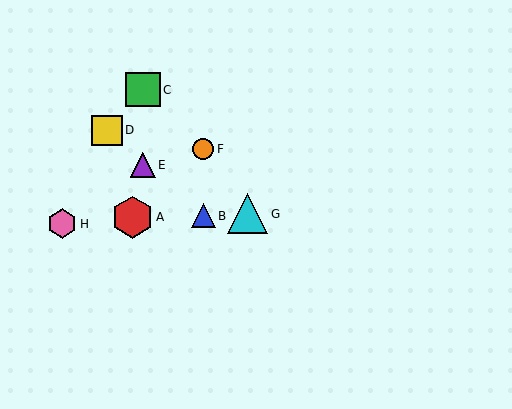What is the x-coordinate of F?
Object F is at x≈203.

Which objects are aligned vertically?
Objects B, F are aligned vertically.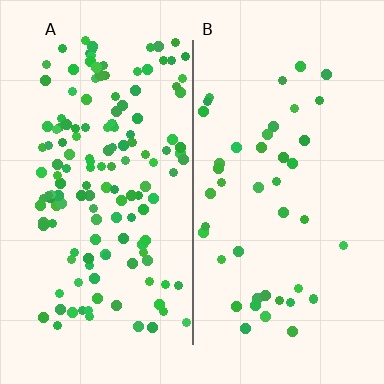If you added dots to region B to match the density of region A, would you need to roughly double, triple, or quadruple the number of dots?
Approximately triple.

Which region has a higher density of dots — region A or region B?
A (the left).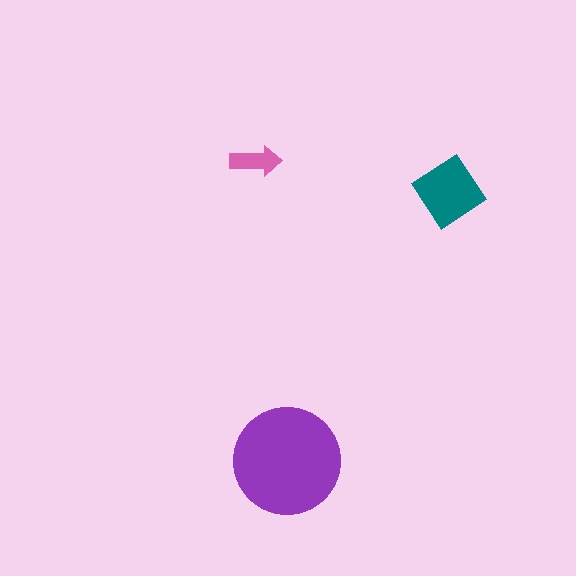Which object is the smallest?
The pink arrow.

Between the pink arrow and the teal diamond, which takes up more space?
The teal diamond.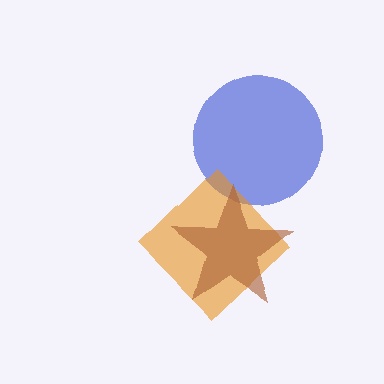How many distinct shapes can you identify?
There are 3 distinct shapes: a blue circle, an orange diamond, a brown star.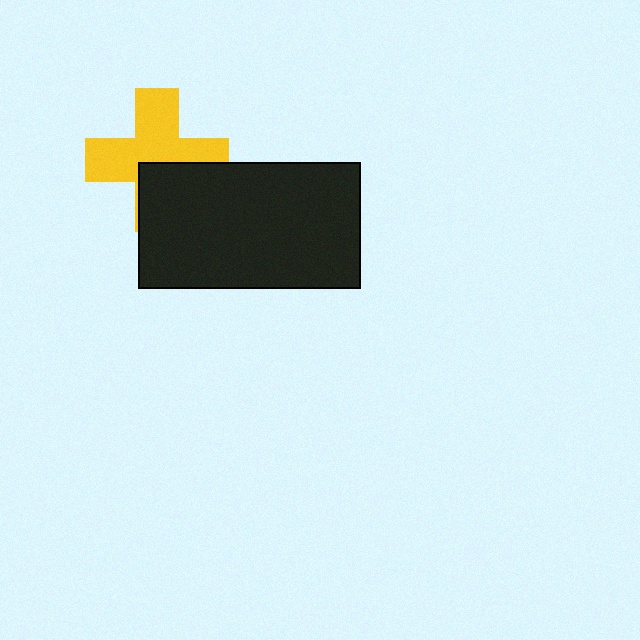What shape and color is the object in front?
The object in front is a black rectangle.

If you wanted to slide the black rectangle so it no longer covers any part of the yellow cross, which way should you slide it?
Slide it down — that is the most direct way to separate the two shapes.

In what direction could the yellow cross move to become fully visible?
The yellow cross could move up. That would shift it out from behind the black rectangle entirely.